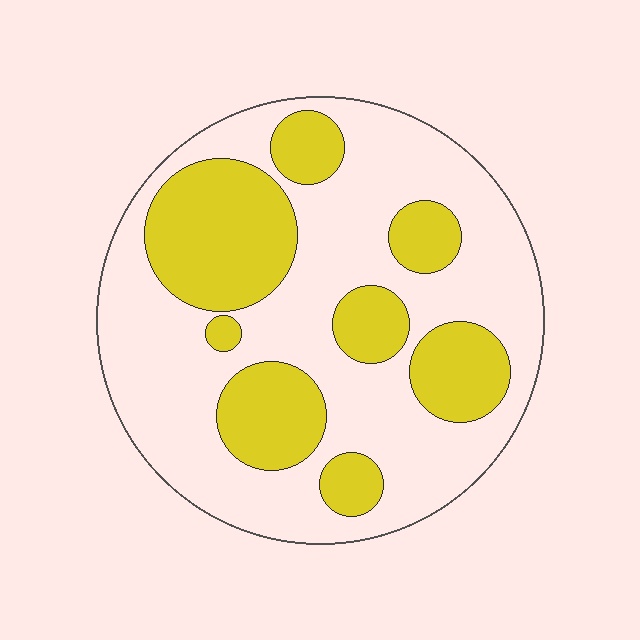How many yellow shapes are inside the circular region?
8.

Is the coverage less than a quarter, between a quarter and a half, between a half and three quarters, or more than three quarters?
Between a quarter and a half.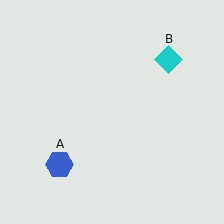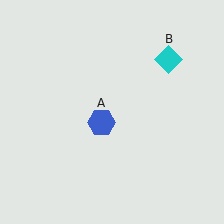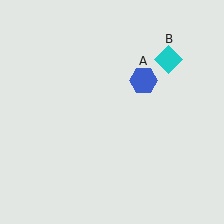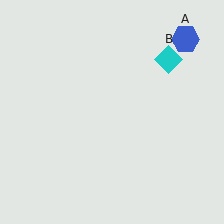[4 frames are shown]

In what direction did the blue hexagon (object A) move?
The blue hexagon (object A) moved up and to the right.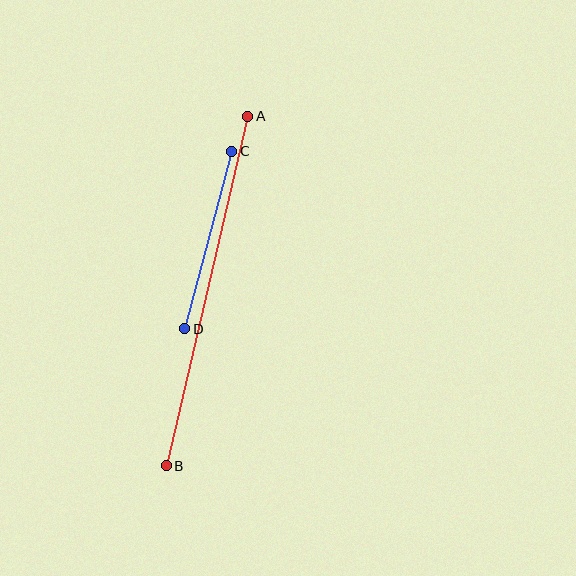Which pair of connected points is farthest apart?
Points A and B are farthest apart.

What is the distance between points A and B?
The distance is approximately 359 pixels.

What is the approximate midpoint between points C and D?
The midpoint is at approximately (208, 240) pixels.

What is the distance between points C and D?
The distance is approximately 184 pixels.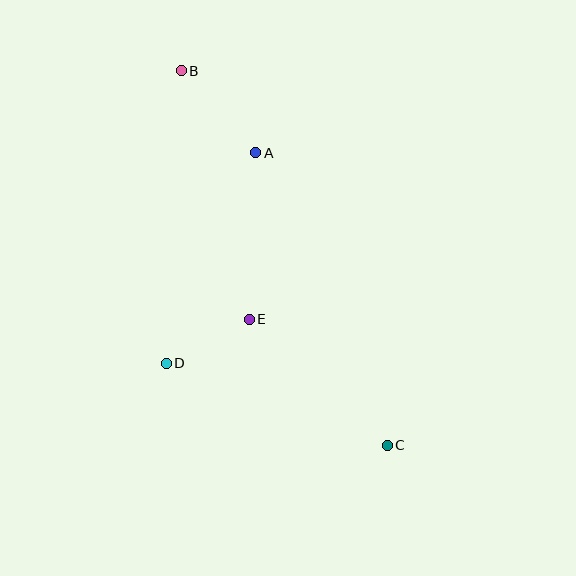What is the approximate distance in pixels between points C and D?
The distance between C and D is approximately 236 pixels.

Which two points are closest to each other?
Points D and E are closest to each other.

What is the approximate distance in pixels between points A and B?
The distance between A and B is approximately 111 pixels.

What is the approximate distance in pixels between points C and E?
The distance between C and E is approximately 187 pixels.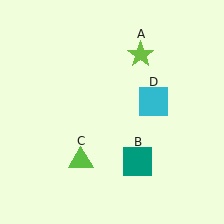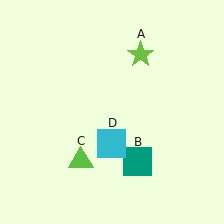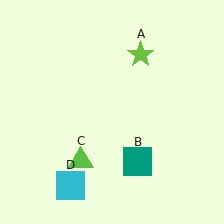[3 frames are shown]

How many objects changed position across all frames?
1 object changed position: cyan square (object D).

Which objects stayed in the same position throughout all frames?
Lime star (object A) and teal square (object B) and lime triangle (object C) remained stationary.